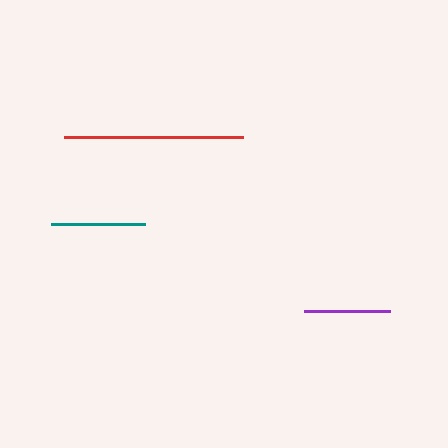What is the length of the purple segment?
The purple segment is approximately 86 pixels long.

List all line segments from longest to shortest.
From longest to shortest: red, teal, purple.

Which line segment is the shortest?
The purple line is the shortest at approximately 86 pixels.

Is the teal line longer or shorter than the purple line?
The teal line is longer than the purple line.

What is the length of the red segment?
The red segment is approximately 179 pixels long.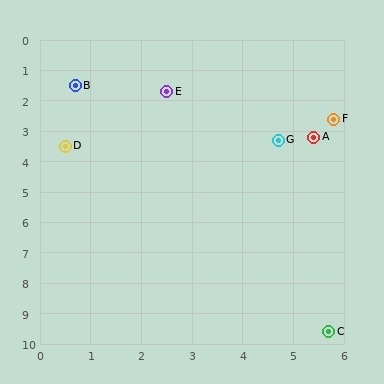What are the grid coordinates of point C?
Point C is at approximately (5.7, 9.6).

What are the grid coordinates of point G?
Point G is at approximately (4.7, 3.3).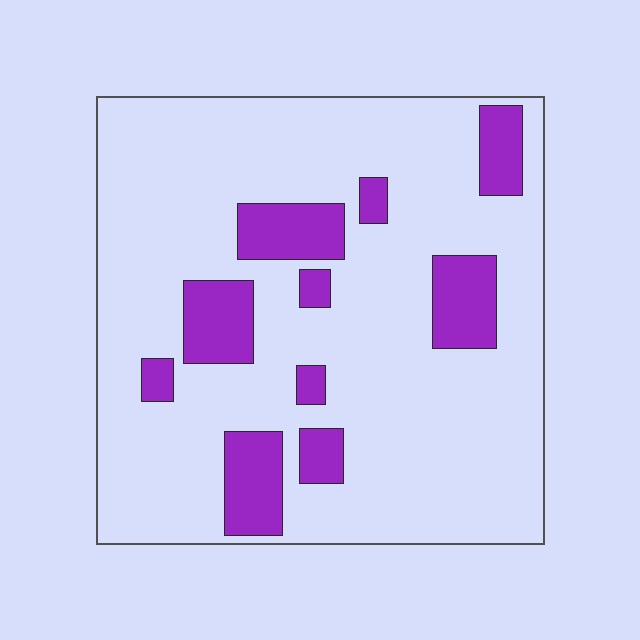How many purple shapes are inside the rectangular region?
10.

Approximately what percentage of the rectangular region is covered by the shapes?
Approximately 20%.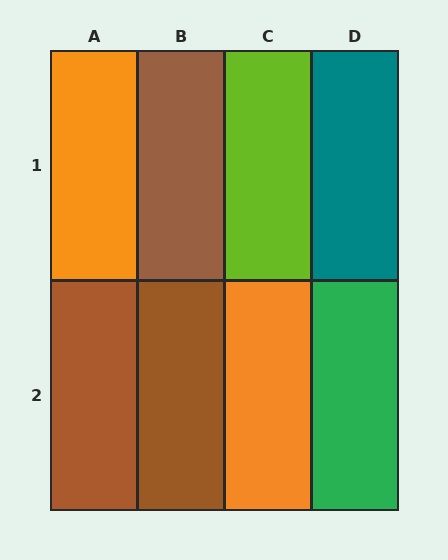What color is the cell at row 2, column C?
Orange.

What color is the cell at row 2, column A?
Brown.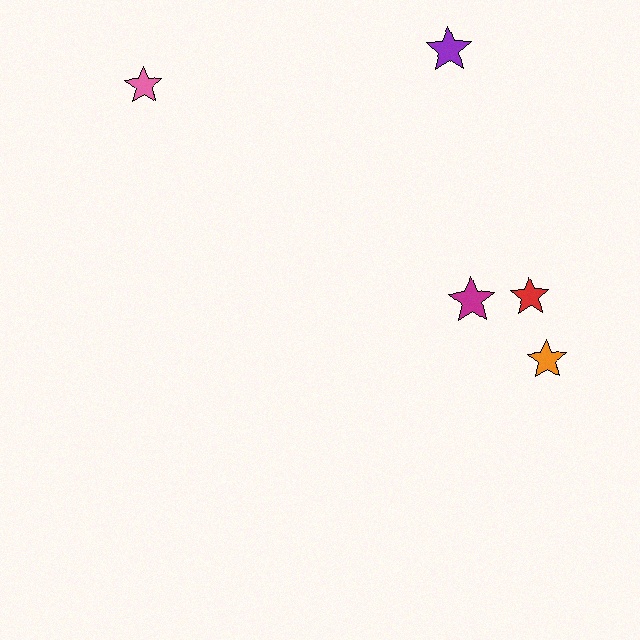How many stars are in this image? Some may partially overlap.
There are 5 stars.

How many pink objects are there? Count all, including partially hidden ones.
There is 1 pink object.